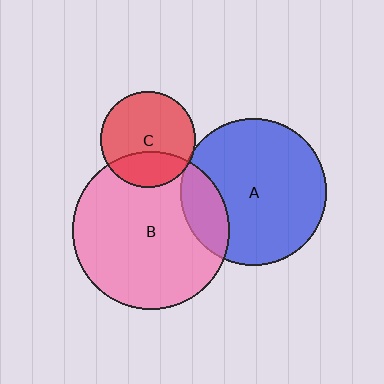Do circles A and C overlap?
Yes.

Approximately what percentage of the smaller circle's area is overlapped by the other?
Approximately 5%.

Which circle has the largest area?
Circle B (pink).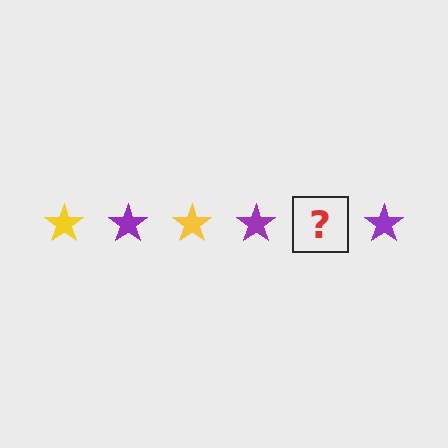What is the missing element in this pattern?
The missing element is a yellow star.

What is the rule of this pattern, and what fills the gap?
The rule is that the pattern cycles through yellow, purple stars. The gap should be filled with a yellow star.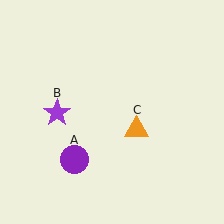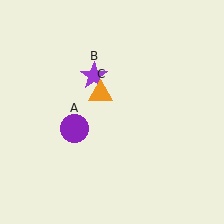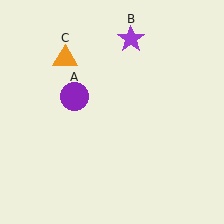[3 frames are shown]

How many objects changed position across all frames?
3 objects changed position: purple circle (object A), purple star (object B), orange triangle (object C).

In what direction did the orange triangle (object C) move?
The orange triangle (object C) moved up and to the left.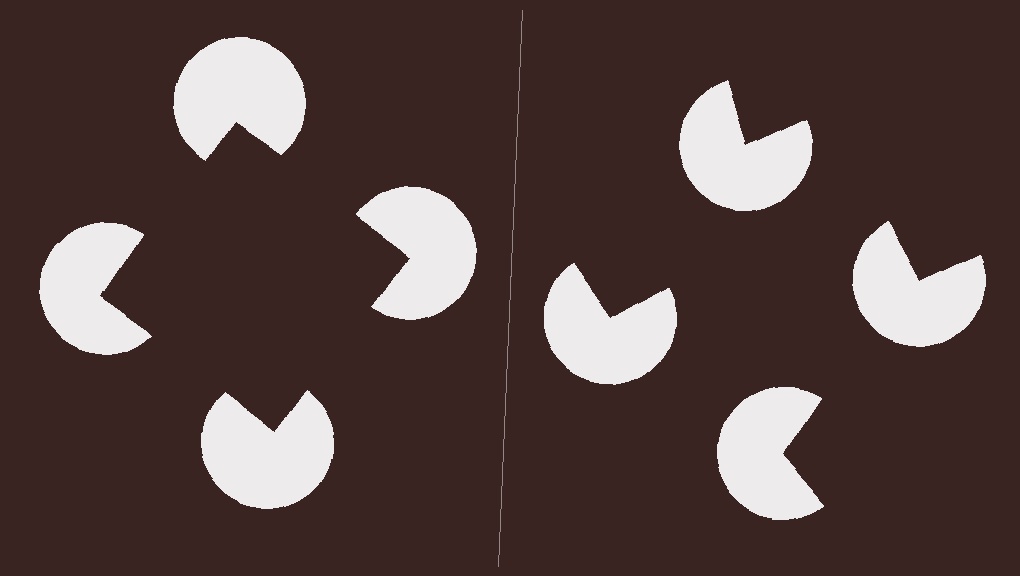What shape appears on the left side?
An illusory square.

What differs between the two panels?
The pac-man discs are positioned identically on both sides; only the wedge orientations differ. On the left they align to a square; on the right they are misaligned.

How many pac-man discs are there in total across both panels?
8 — 4 on each side.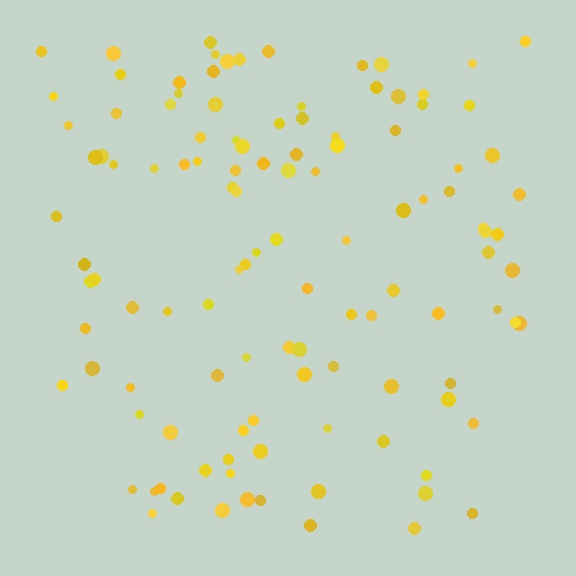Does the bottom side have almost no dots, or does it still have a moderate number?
Still a moderate number, just noticeably fewer than the top.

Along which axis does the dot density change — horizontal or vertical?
Vertical.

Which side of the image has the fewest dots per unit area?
The bottom.